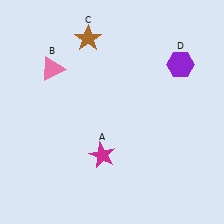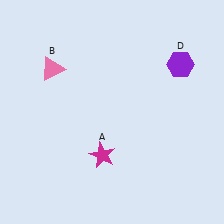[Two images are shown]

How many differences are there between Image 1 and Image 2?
There is 1 difference between the two images.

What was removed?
The brown star (C) was removed in Image 2.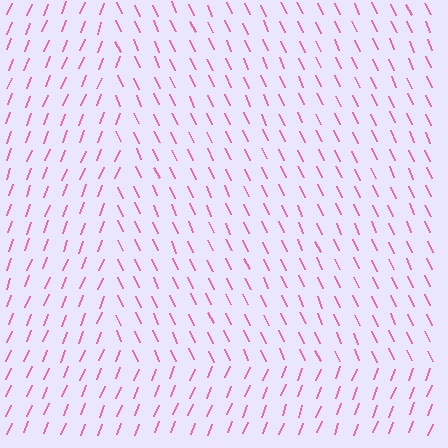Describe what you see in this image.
The image is filled with small pink line segments. A rectangle region in the image has lines oriented differently from the surrounding lines, creating a visible texture boundary.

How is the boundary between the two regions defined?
The boundary is defined purely by a change in line orientation (approximately 45 degrees difference). All lines are the same color and thickness.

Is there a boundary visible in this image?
Yes, there is a texture boundary formed by a change in line orientation.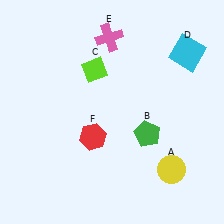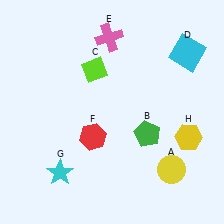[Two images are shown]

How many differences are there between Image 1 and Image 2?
There are 2 differences between the two images.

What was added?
A cyan star (G), a yellow hexagon (H) were added in Image 2.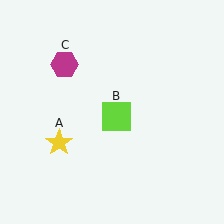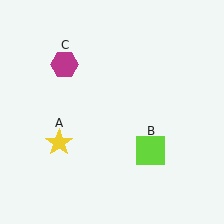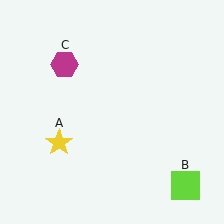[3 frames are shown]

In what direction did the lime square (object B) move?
The lime square (object B) moved down and to the right.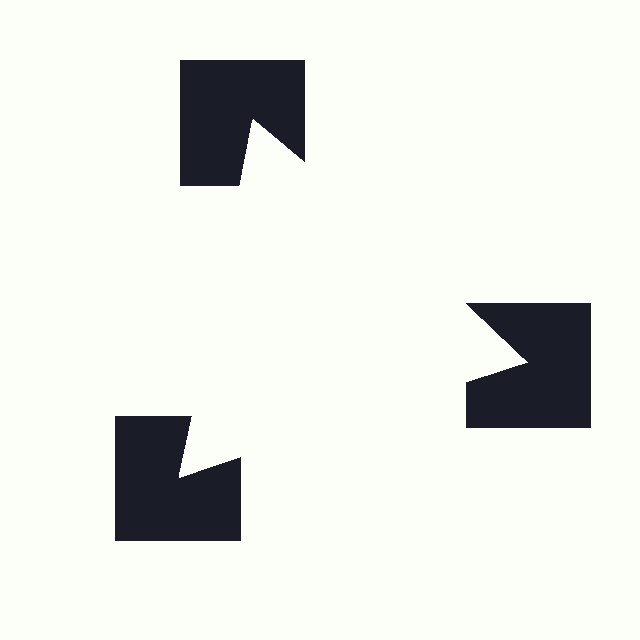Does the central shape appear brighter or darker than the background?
It typically appears slightly brighter than the background, even though no actual brightness change is drawn.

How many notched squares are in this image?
There are 3 — one at each vertex of the illusory triangle.